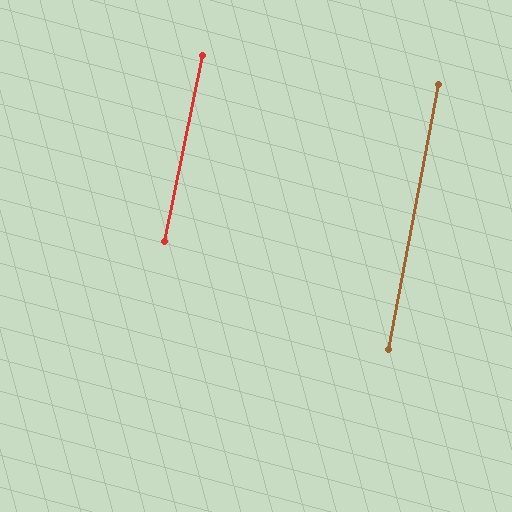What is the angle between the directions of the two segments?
Approximately 1 degree.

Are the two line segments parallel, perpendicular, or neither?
Parallel — their directions differ by only 0.7°.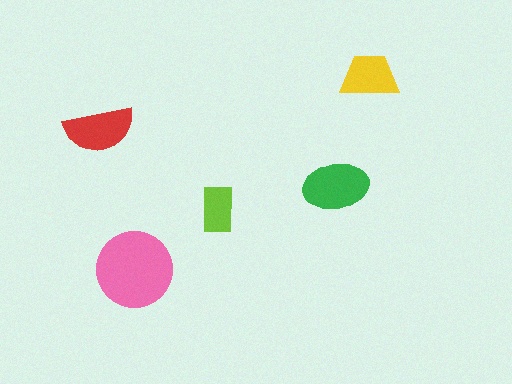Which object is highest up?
The yellow trapezoid is topmost.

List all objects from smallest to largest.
The lime rectangle, the yellow trapezoid, the red semicircle, the green ellipse, the pink circle.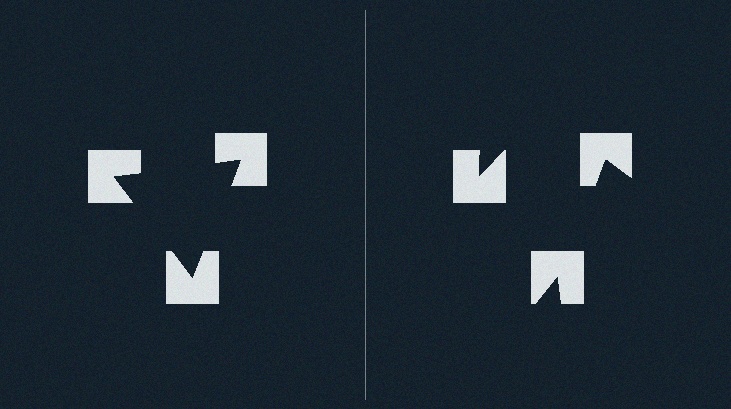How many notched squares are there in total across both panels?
6 — 3 on each side.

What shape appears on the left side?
An illusory triangle.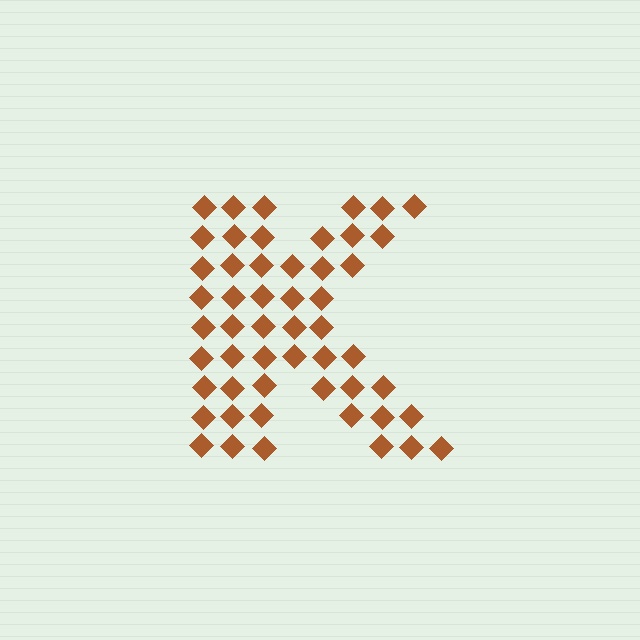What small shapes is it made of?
It is made of small diamonds.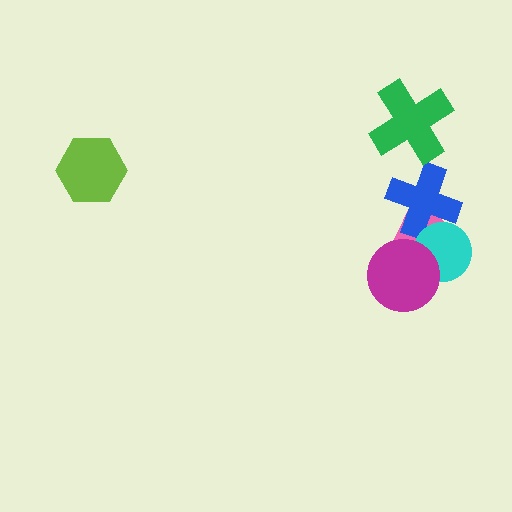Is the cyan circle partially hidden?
Yes, it is partially covered by another shape.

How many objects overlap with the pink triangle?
3 objects overlap with the pink triangle.